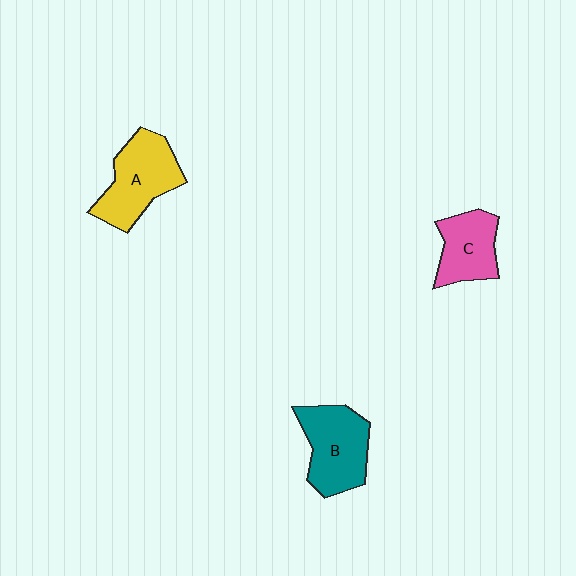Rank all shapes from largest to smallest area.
From largest to smallest: A (yellow), B (teal), C (pink).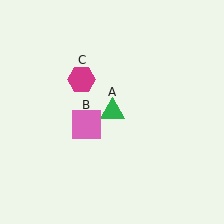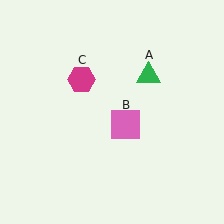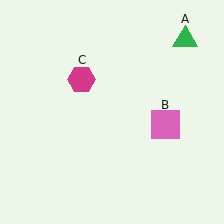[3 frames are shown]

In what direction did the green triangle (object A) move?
The green triangle (object A) moved up and to the right.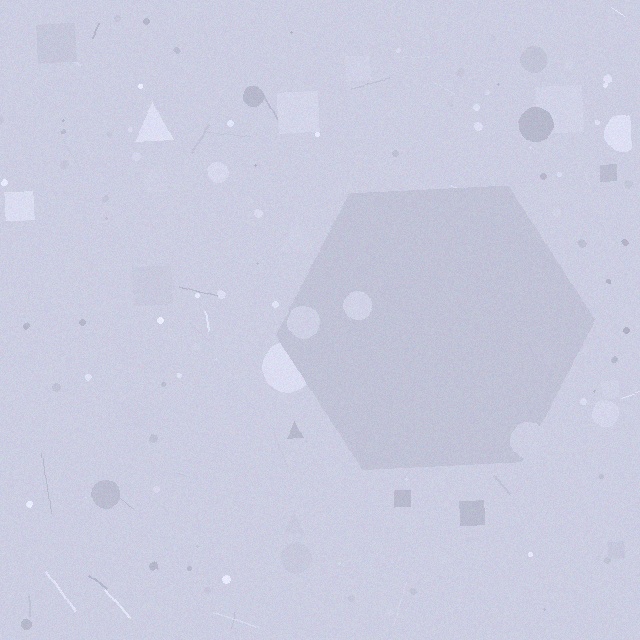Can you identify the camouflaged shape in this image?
The camouflaged shape is a hexagon.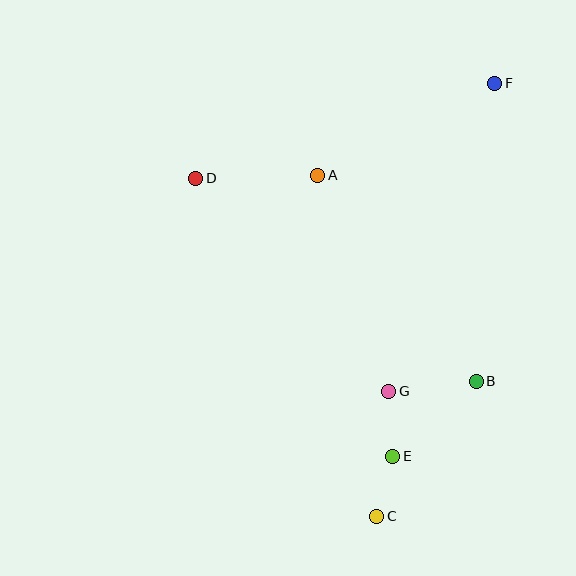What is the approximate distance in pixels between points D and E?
The distance between D and E is approximately 341 pixels.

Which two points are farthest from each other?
Points C and F are farthest from each other.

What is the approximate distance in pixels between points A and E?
The distance between A and E is approximately 291 pixels.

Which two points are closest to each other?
Points C and E are closest to each other.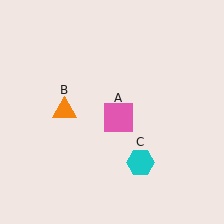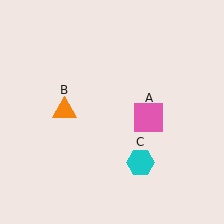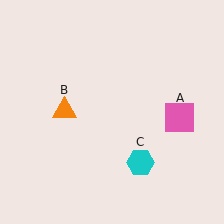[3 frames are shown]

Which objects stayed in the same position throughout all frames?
Orange triangle (object B) and cyan hexagon (object C) remained stationary.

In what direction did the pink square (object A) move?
The pink square (object A) moved right.